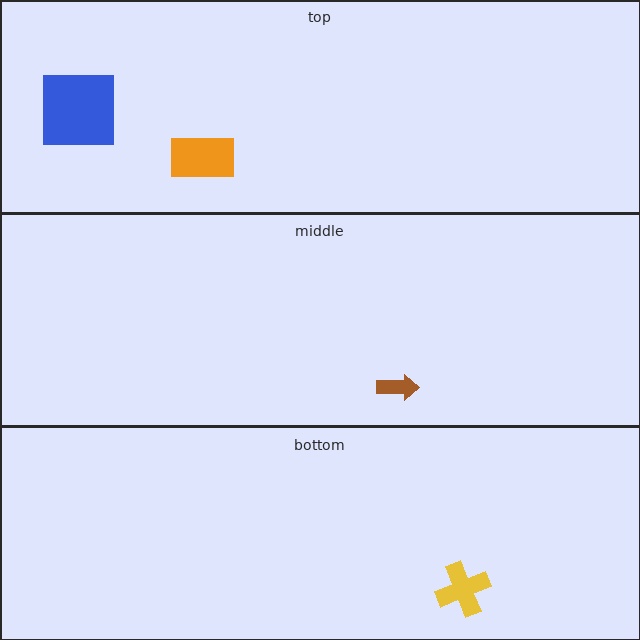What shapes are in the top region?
The blue square, the orange rectangle.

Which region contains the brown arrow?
The middle region.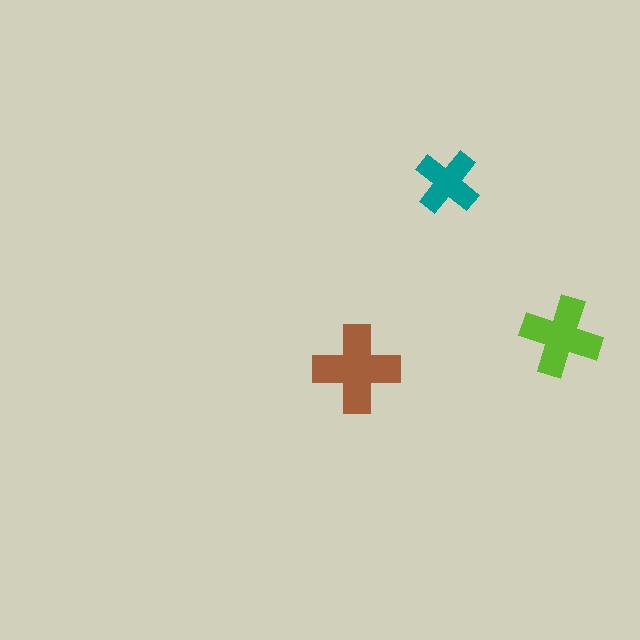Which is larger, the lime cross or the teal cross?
The lime one.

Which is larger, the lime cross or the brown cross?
The brown one.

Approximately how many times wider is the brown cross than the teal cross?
About 1.5 times wider.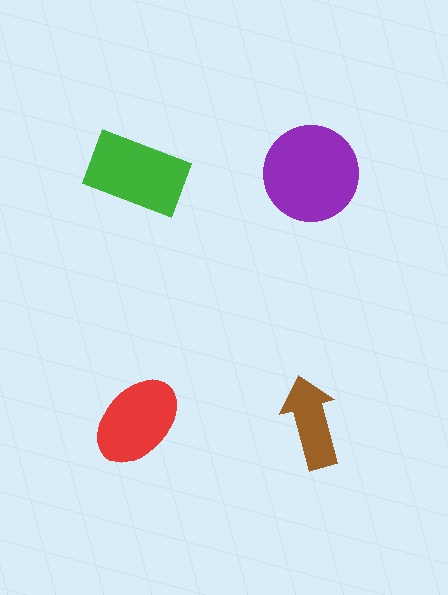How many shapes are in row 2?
2 shapes.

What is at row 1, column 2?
A purple circle.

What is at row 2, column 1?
A red ellipse.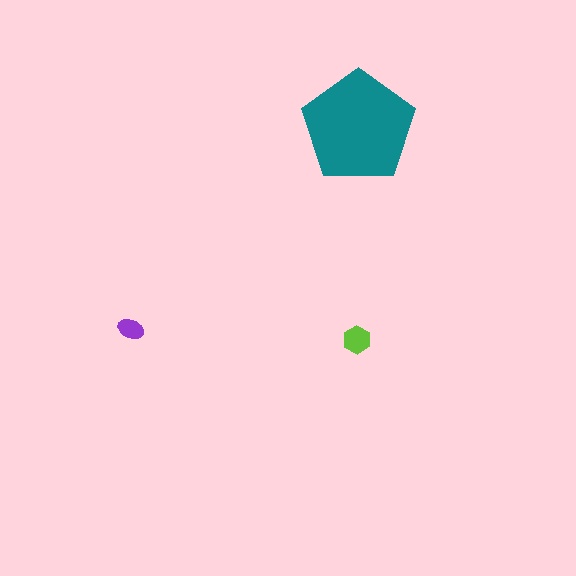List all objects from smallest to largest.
The purple ellipse, the lime hexagon, the teal pentagon.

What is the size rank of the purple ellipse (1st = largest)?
3rd.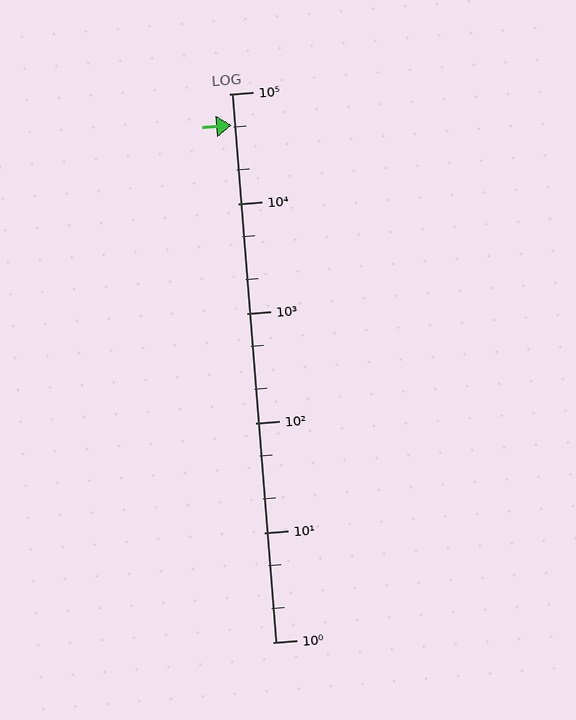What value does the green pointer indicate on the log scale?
The pointer indicates approximately 52000.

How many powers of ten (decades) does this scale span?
The scale spans 5 decades, from 1 to 100000.